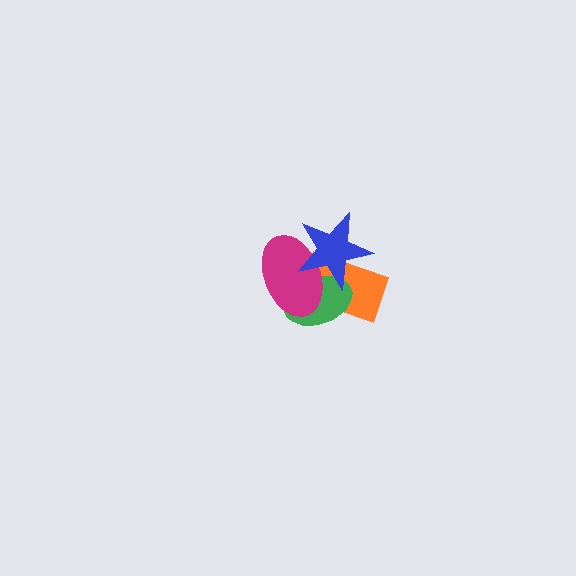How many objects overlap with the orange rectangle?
3 objects overlap with the orange rectangle.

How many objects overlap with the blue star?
3 objects overlap with the blue star.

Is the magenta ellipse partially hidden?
Yes, it is partially covered by another shape.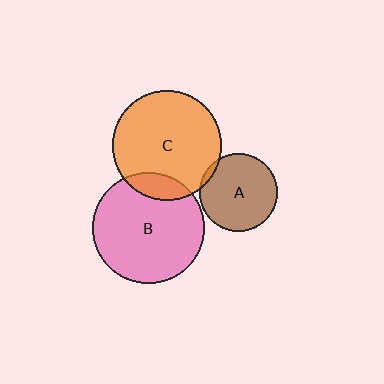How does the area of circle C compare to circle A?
Approximately 1.9 times.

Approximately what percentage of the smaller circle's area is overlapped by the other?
Approximately 15%.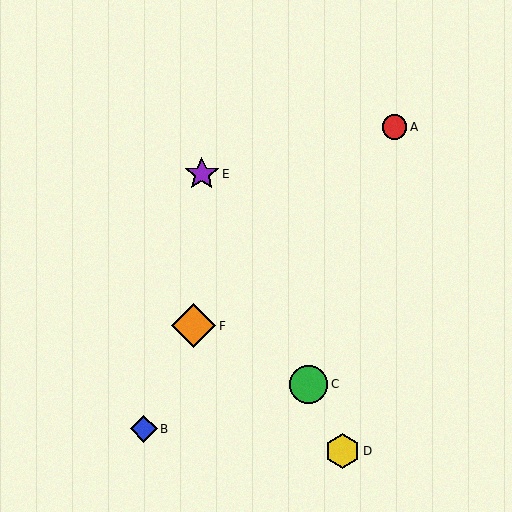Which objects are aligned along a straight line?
Objects C, D, E are aligned along a straight line.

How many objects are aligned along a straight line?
3 objects (C, D, E) are aligned along a straight line.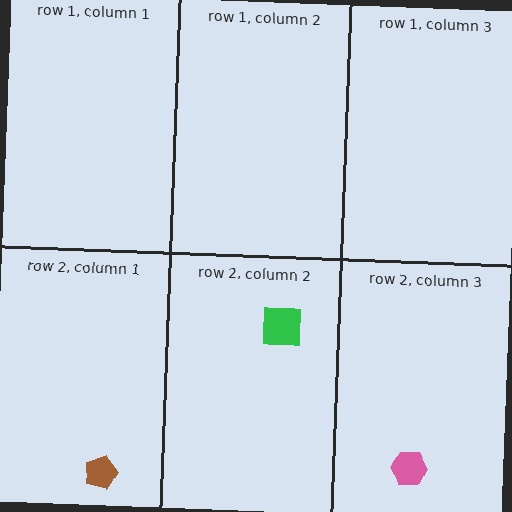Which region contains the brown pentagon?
The row 2, column 1 region.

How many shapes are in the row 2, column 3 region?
1.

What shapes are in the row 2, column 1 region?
The brown pentagon.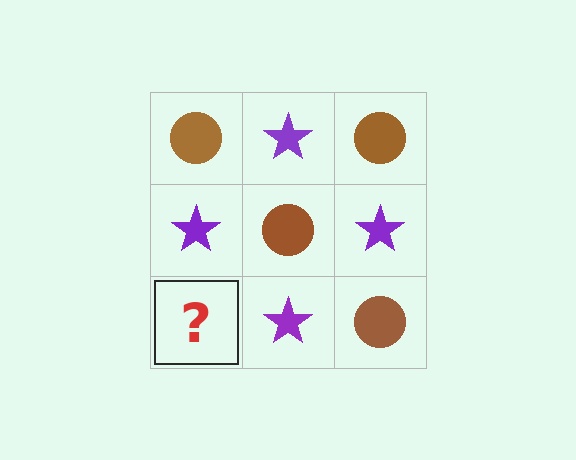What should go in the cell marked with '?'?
The missing cell should contain a brown circle.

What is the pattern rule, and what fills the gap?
The rule is that it alternates brown circle and purple star in a checkerboard pattern. The gap should be filled with a brown circle.